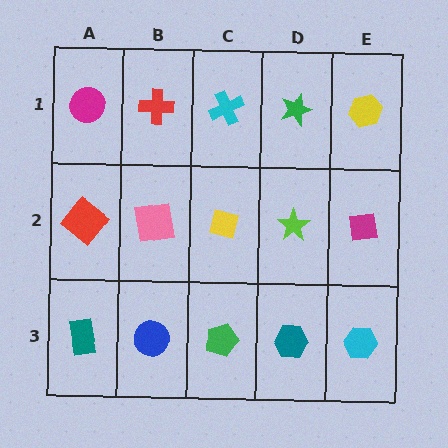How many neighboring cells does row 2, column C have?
4.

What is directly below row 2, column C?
A green pentagon.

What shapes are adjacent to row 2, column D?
A green star (row 1, column D), a teal hexagon (row 3, column D), a yellow square (row 2, column C), a magenta square (row 2, column E).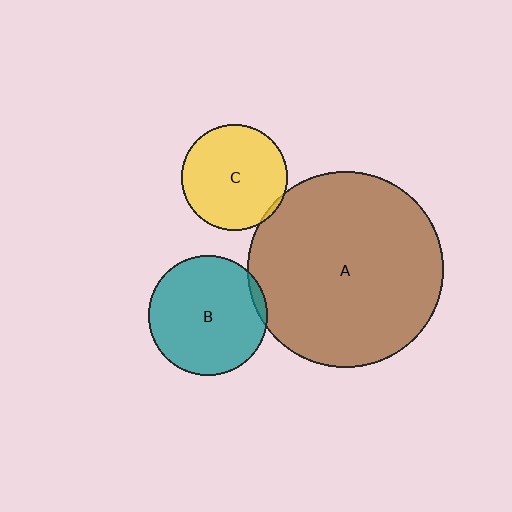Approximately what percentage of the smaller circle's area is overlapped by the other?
Approximately 5%.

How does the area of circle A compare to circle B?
Approximately 2.7 times.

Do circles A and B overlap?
Yes.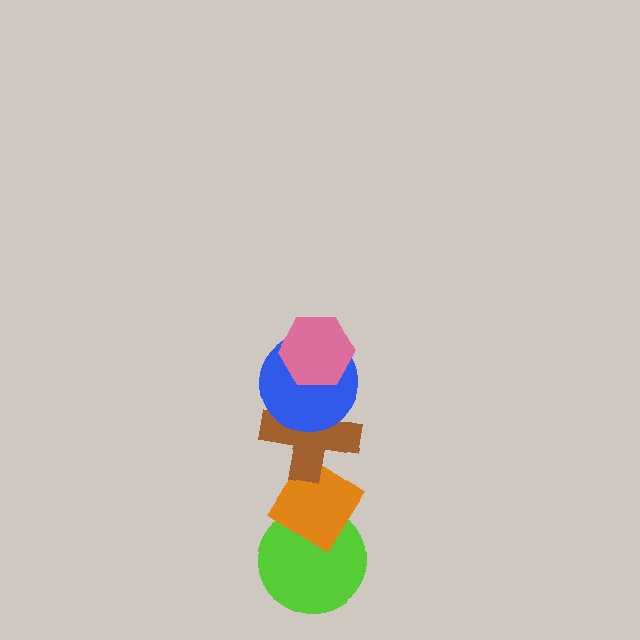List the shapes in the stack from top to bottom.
From top to bottom: the pink hexagon, the blue circle, the brown cross, the orange diamond, the lime circle.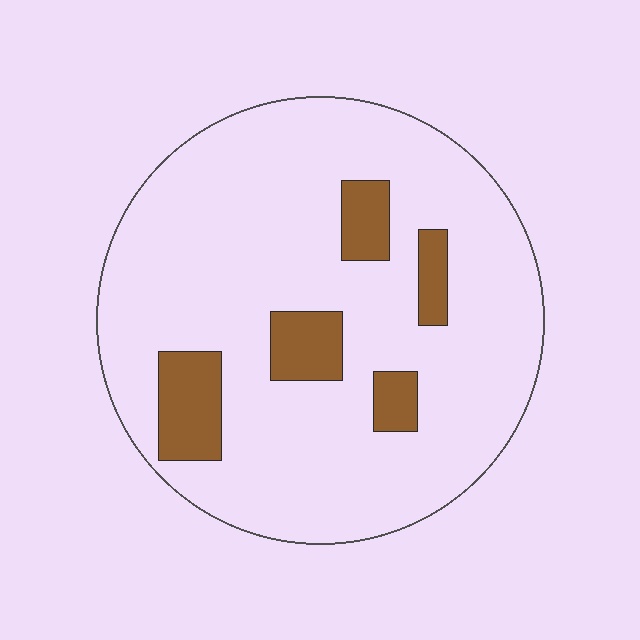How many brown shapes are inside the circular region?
5.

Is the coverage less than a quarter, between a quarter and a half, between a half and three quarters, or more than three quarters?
Less than a quarter.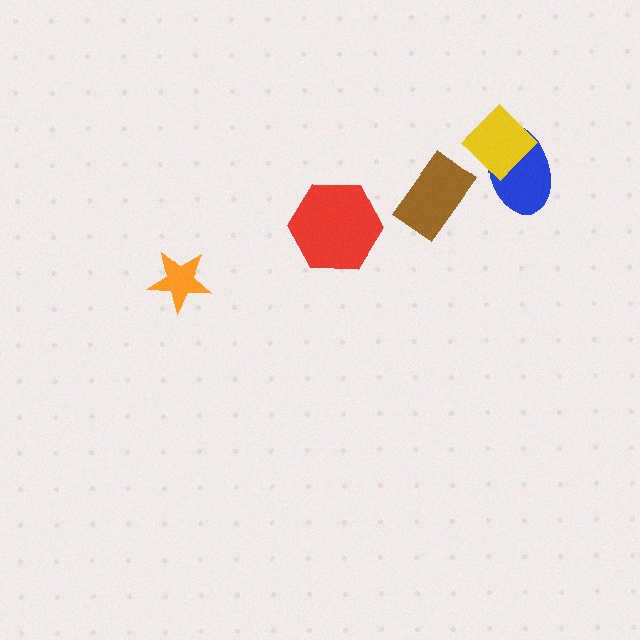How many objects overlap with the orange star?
0 objects overlap with the orange star.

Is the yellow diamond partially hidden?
No, no other shape covers it.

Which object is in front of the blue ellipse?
The yellow diamond is in front of the blue ellipse.